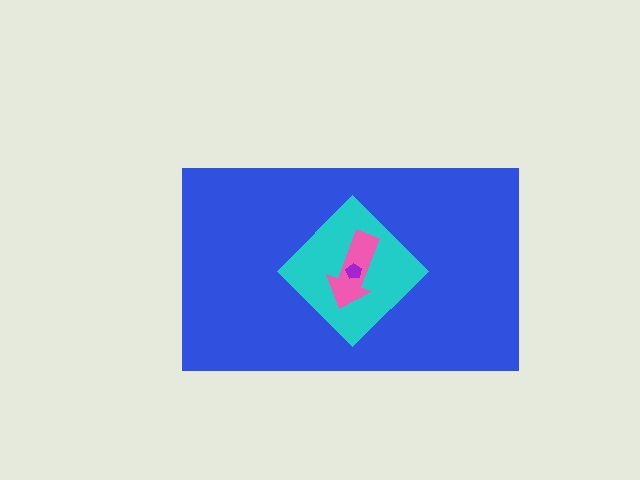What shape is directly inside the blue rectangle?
The cyan diamond.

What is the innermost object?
The purple pentagon.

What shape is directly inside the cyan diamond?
The pink arrow.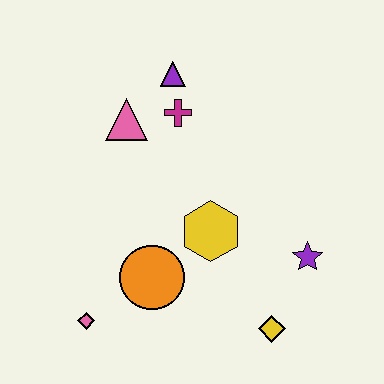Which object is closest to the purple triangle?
The magenta cross is closest to the purple triangle.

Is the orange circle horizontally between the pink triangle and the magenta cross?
Yes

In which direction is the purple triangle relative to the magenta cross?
The purple triangle is above the magenta cross.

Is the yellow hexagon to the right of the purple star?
No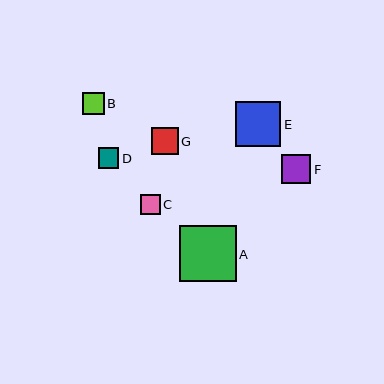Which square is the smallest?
Square C is the smallest with a size of approximately 20 pixels.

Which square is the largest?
Square A is the largest with a size of approximately 56 pixels.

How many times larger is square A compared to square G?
Square A is approximately 2.1 times the size of square G.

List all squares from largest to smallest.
From largest to smallest: A, E, F, G, B, D, C.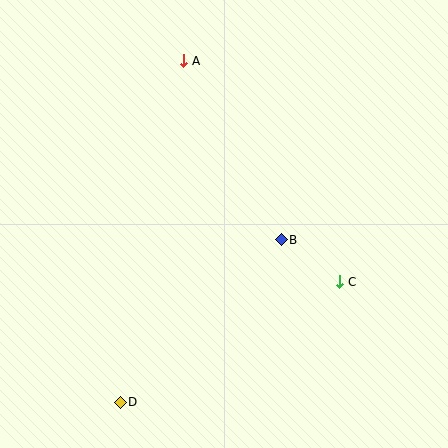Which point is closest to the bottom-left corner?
Point D is closest to the bottom-left corner.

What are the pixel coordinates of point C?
Point C is at (340, 282).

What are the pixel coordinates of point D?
Point D is at (120, 402).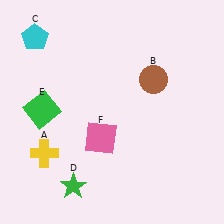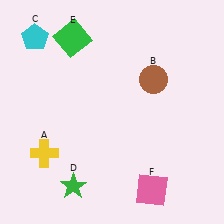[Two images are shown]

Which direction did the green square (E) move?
The green square (E) moved up.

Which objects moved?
The objects that moved are: the green square (E), the pink square (F).